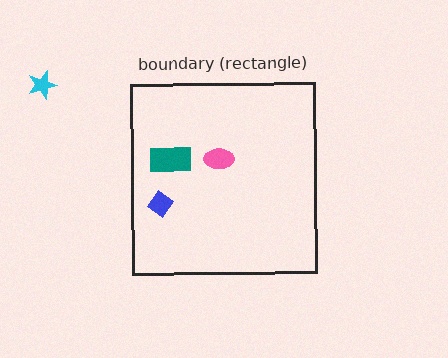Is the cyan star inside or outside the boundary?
Outside.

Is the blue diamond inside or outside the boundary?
Inside.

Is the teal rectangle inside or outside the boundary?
Inside.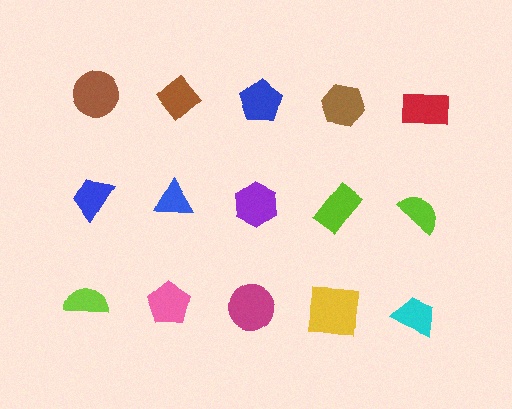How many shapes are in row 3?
5 shapes.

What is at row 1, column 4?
A brown hexagon.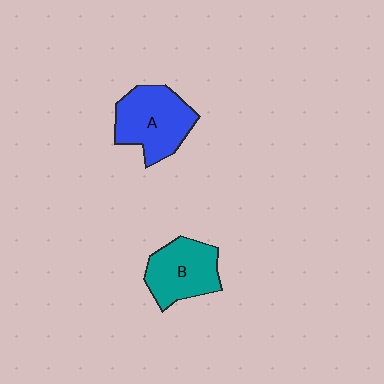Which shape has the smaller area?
Shape B (teal).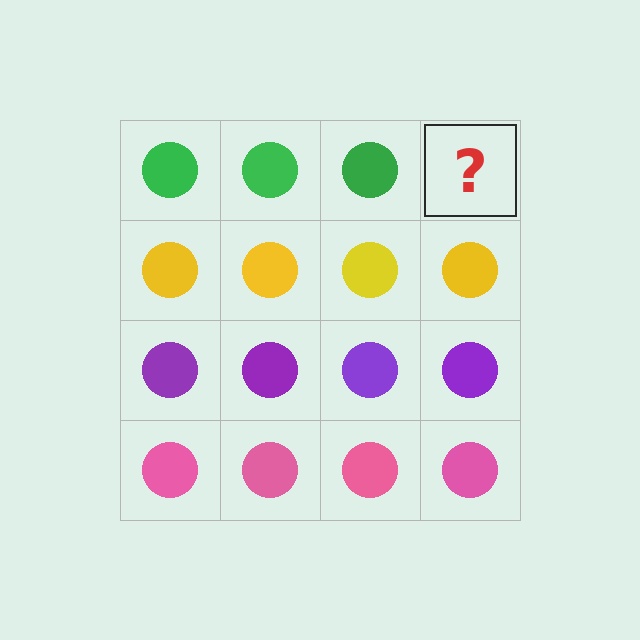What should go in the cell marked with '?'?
The missing cell should contain a green circle.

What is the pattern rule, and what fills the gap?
The rule is that each row has a consistent color. The gap should be filled with a green circle.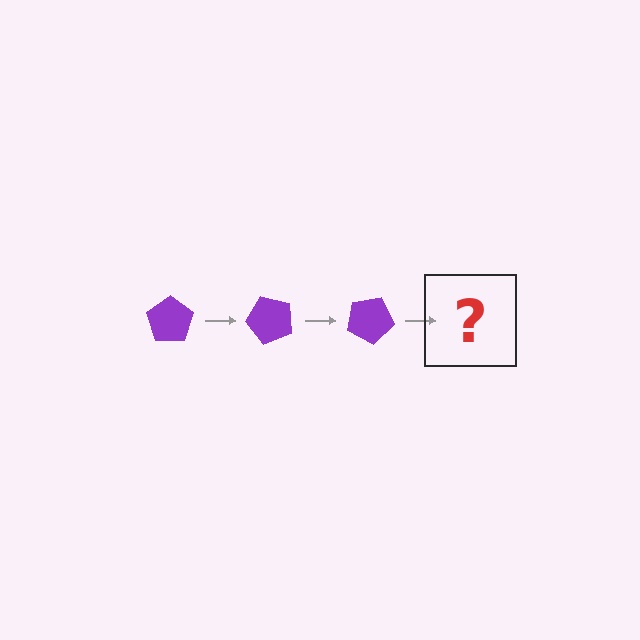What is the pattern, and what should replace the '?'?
The pattern is that the pentagon rotates 50 degrees each step. The '?' should be a purple pentagon rotated 150 degrees.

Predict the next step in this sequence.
The next step is a purple pentagon rotated 150 degrees.